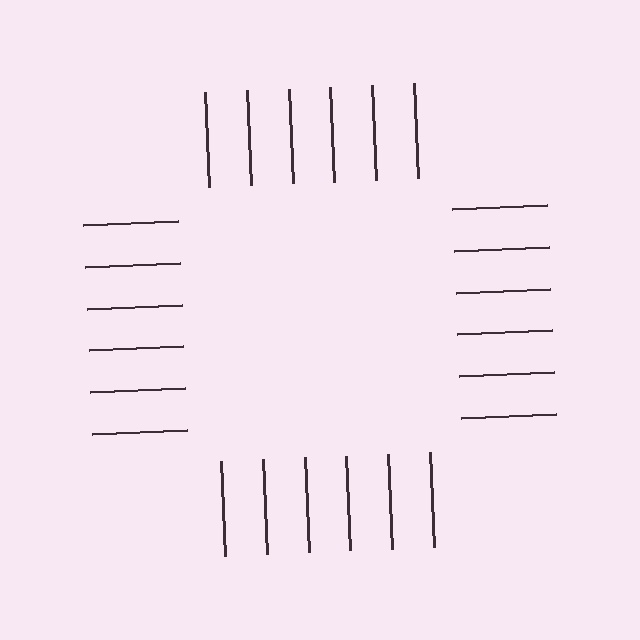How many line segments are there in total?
24 — 6 along each of the 4 edges.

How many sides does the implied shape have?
4 sides — the line-ends trace a square.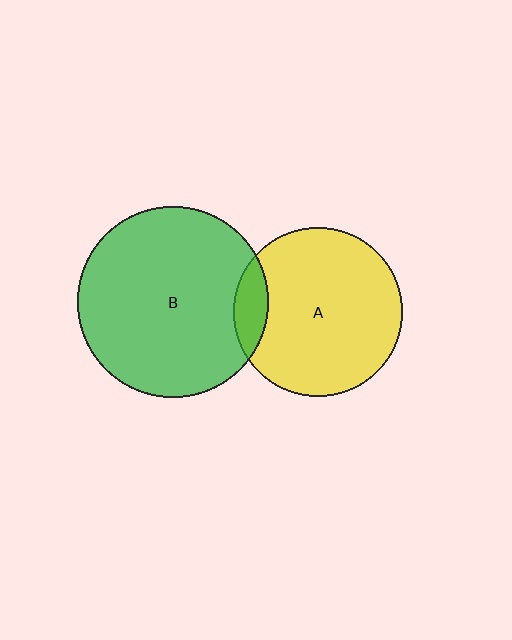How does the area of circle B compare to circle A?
Approximately 1.3 times.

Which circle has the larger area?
Circle B (green).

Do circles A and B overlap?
Yes.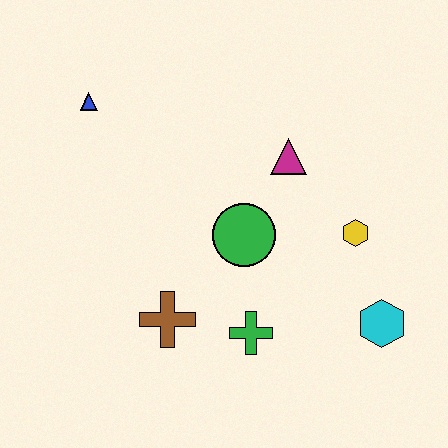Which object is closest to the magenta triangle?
The green circle is closest to the magenta triangle.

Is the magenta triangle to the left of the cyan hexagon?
Yes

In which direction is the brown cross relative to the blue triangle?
The brown cross is below the blue triangle.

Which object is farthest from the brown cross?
The blue triangle is farthest from the brown cross.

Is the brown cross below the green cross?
No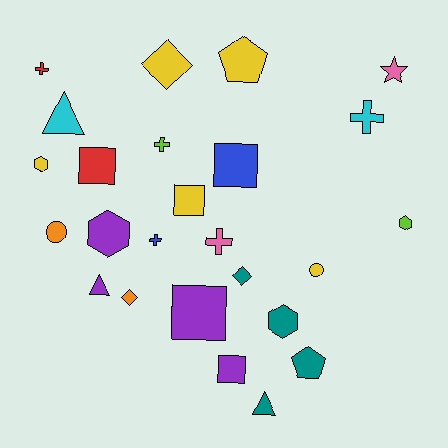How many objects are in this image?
There are 25 objects.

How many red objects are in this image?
There are 2 red objects.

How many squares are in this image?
There are 5 squares.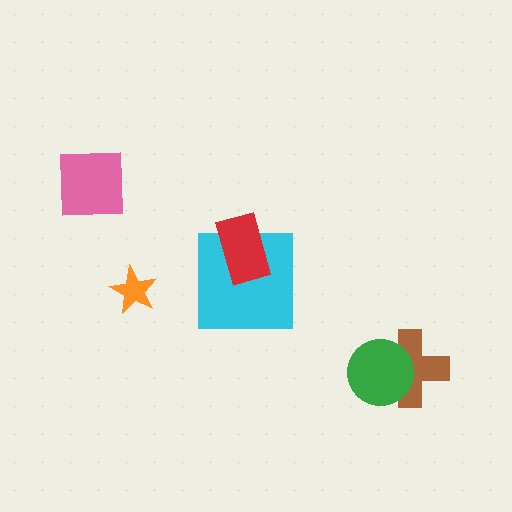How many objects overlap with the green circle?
1 object overlaps with the green circle.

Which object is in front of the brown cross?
The green circle is in front of the brown cross.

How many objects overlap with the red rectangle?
1 object overlaps with the red rectangle.